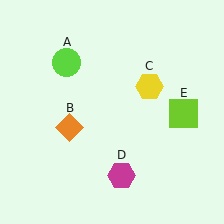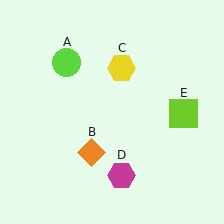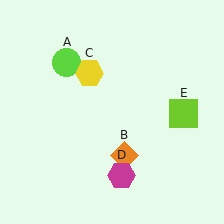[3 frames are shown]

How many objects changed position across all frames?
2 objects changed position: orange diamond (object B), yellow hexagon (object C).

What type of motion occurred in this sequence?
The orange diamond (object B), yellow hexagon (object C) rotated counterclockwise around the center of the scene.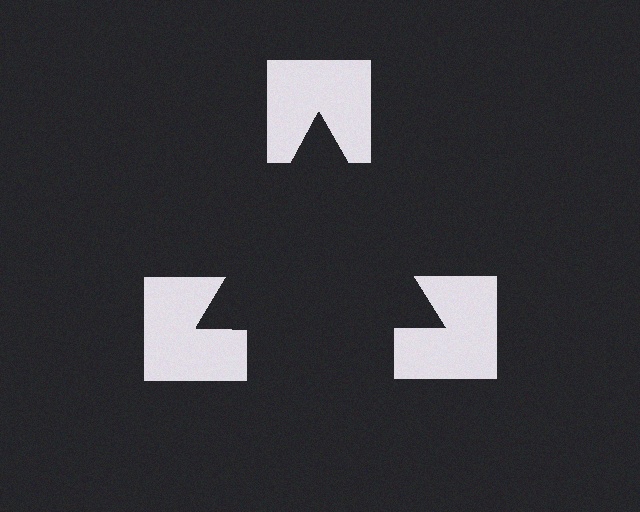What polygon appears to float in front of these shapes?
An illusory triangle — its edges are inferred from the aligned wedge cuts in the notched squares, not physically drawn.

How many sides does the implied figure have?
3 sides.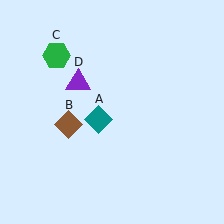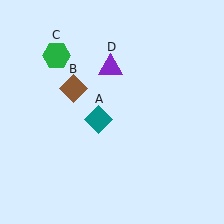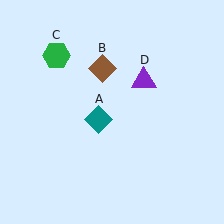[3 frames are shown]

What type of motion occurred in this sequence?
The brown diamond (object B), purple triangle (object D) rotated clockwise around the center of the scene.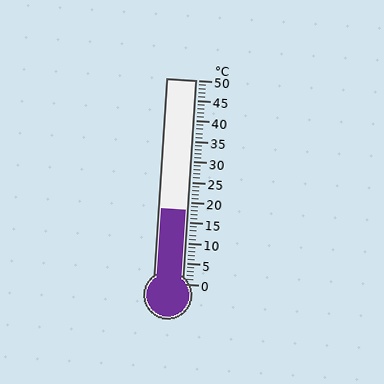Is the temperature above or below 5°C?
The temperature is above 5°C.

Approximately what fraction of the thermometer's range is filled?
The thermometer is filled to approximately 35% of its range.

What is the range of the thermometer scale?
The thermometer scale ranges from 0°C to 50°C.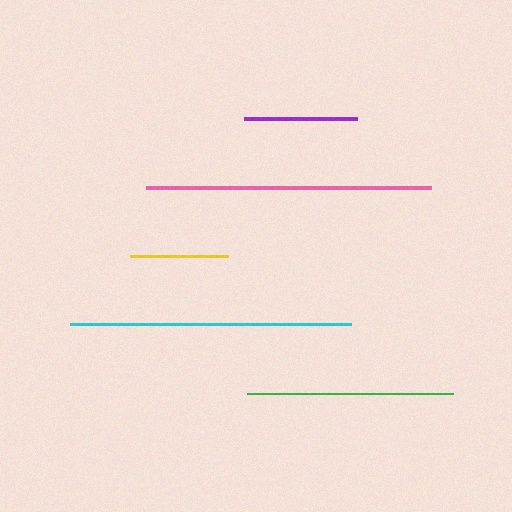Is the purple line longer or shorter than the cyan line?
The cyan line is longer than the purple line.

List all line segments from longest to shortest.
From longest to shortest: pink, cyan, green, purple, yellow.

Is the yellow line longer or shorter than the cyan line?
The cyan line is longer than the yellow line.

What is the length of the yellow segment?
The yellow segment is approximately 99 pixels long.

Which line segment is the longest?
The pink line is the longest at approximately 286 pixels.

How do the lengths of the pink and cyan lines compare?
The pink and cyan lines are approximately the same length.